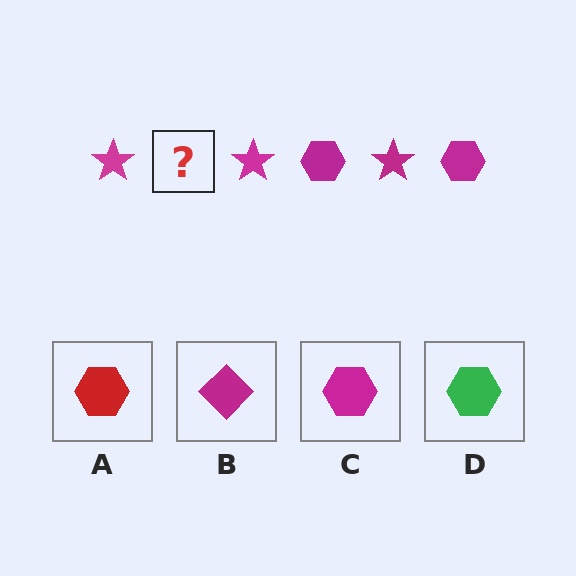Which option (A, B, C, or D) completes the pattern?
C.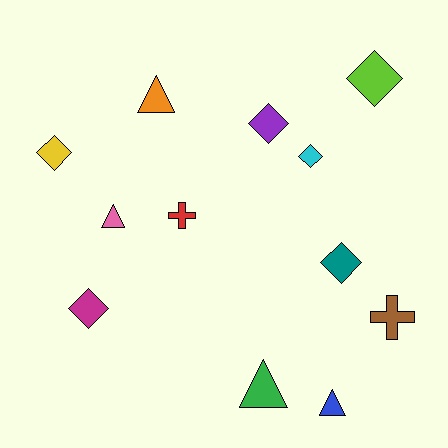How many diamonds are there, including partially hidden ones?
There are 6 diamonds.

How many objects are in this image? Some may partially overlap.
There are 12 objects.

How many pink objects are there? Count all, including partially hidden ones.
There is 1 pink object.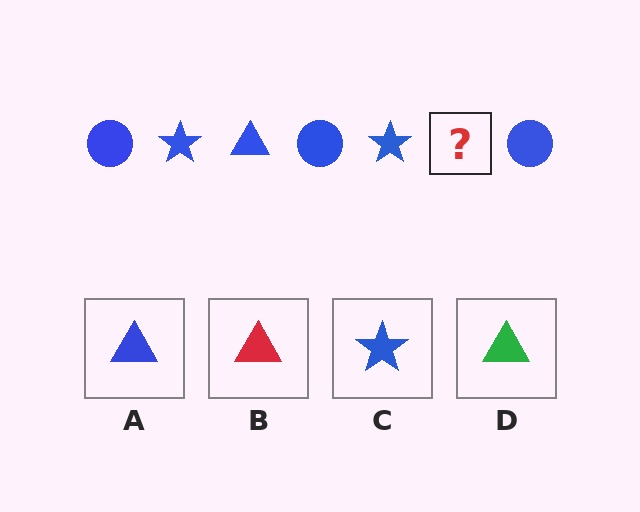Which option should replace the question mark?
Option A.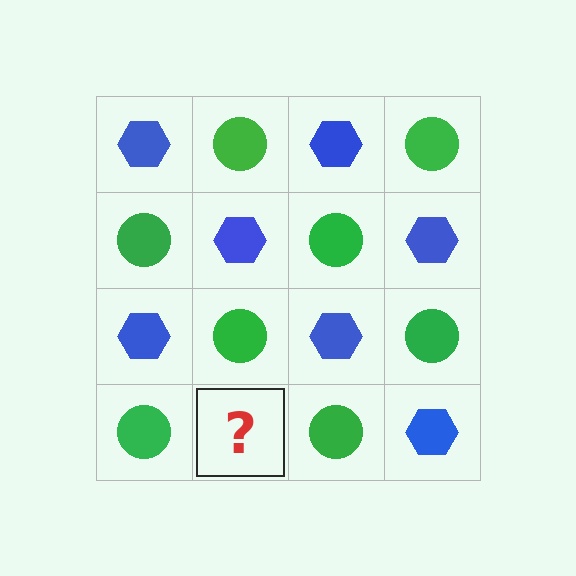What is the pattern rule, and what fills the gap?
The rule is that it alternates blue hexagon and green circle in a checkerboard pattern. The gap should be filled with a blue hexagon.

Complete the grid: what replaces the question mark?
The question mark should be replaced with a blue hexagon.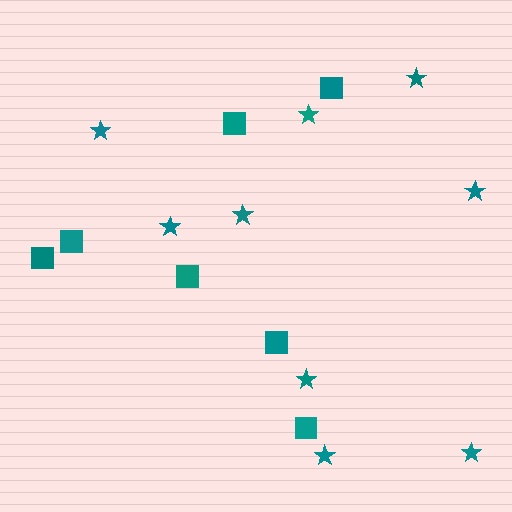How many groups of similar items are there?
There are 2 groups: one group of stars (9) and one group of squares (7).